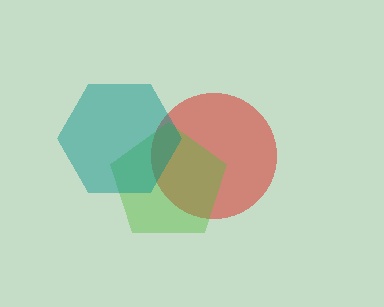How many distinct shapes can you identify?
There are 3 distinct shapes: a red circle, a lime pentagon, a teal hexagon.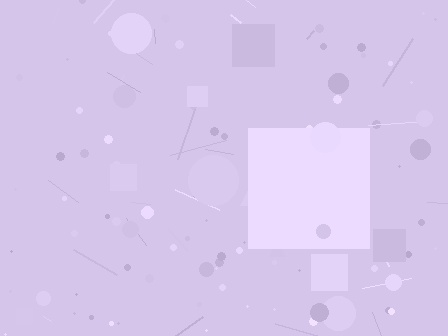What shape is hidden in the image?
A square is hidden in the image.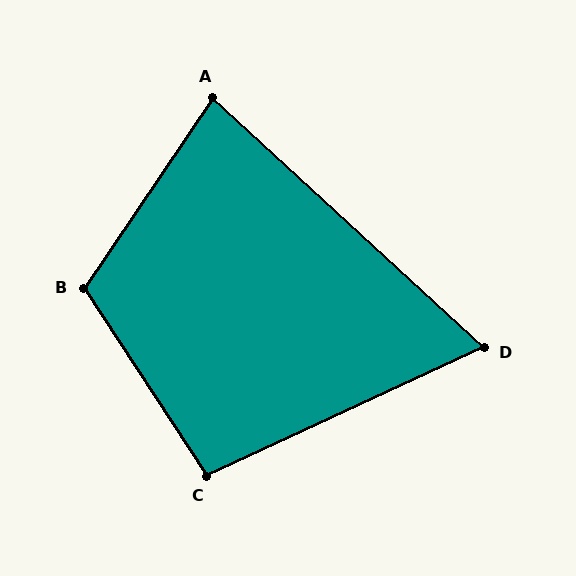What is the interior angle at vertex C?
Approximately 98 degrees (obtuse).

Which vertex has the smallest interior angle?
D, at approximately 68 degrees.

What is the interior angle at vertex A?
Approximately 82 degrees (acute).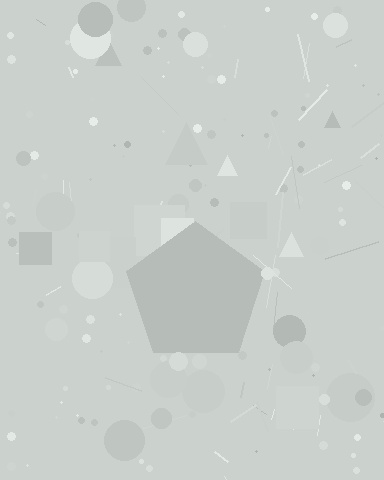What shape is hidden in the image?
A pentagon is hidden in the image.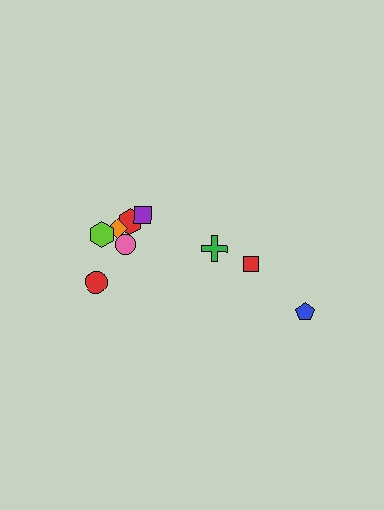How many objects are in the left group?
There are 6 objects.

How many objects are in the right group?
There are 3 objects.